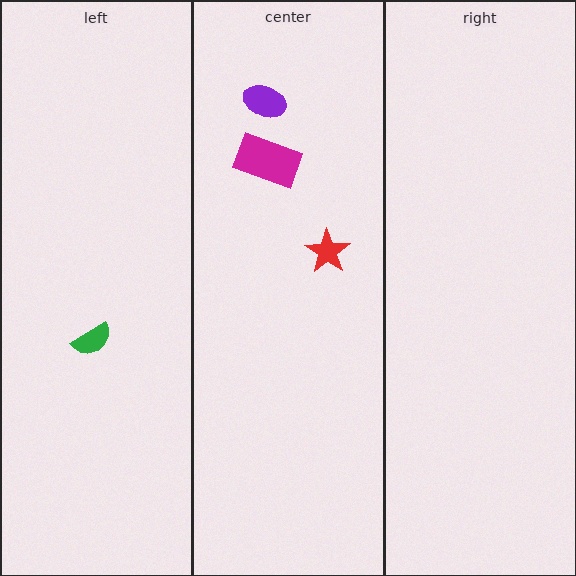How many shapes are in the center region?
3.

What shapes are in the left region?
The green semicircle.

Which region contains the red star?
The center region.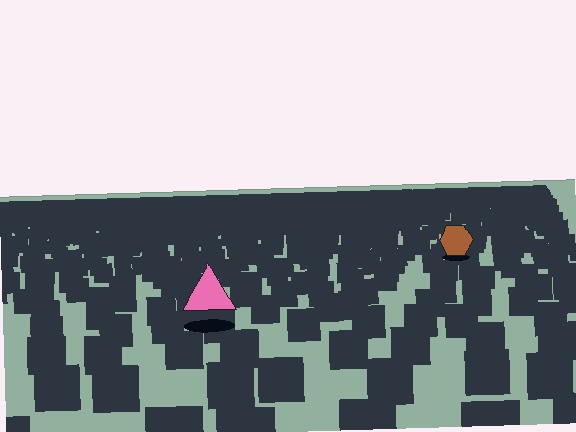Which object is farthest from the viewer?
The brown hexagon is farthest from the viewer. It appears smaller and the ground texture around it is denser.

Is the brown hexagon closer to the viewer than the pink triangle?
No. The pink triangle is closer — you can tell from the texture gradient: the ground texture is coarser near it.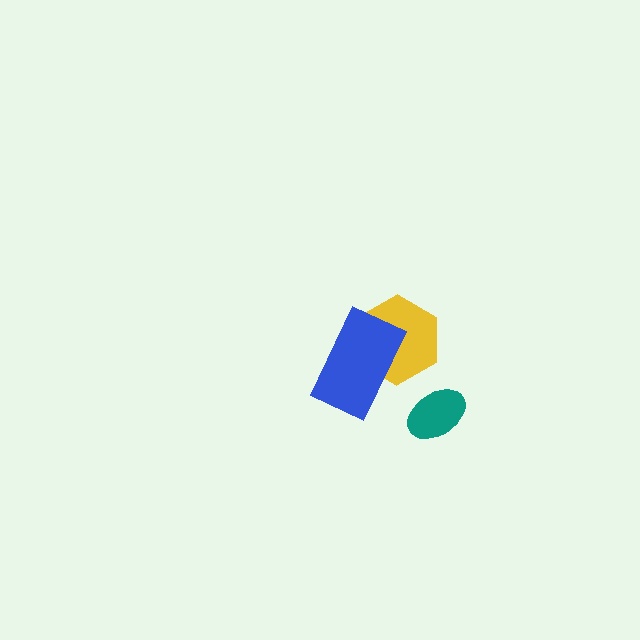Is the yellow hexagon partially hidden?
Yes, it is partially covered by another shape.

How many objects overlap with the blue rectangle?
1 object overlaps with the blue rectangle.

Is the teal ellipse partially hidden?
No, no other shape covers it.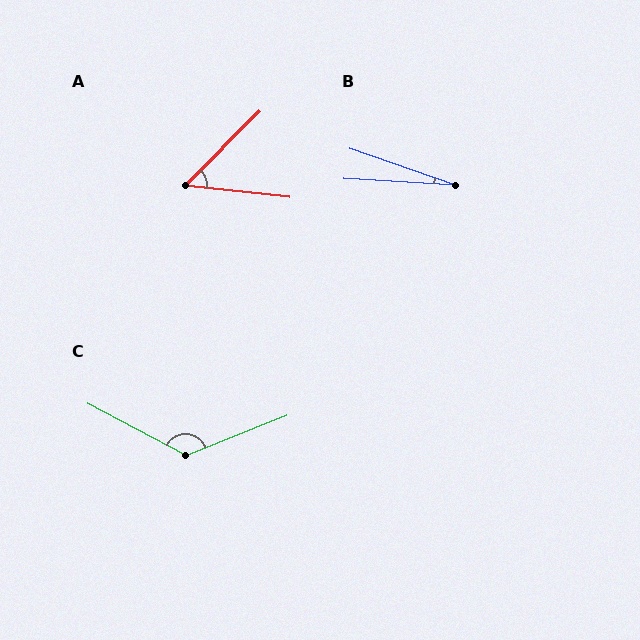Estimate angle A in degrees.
Approximately 51 degrees.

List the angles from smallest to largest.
B (16°), A (51°), C (130°).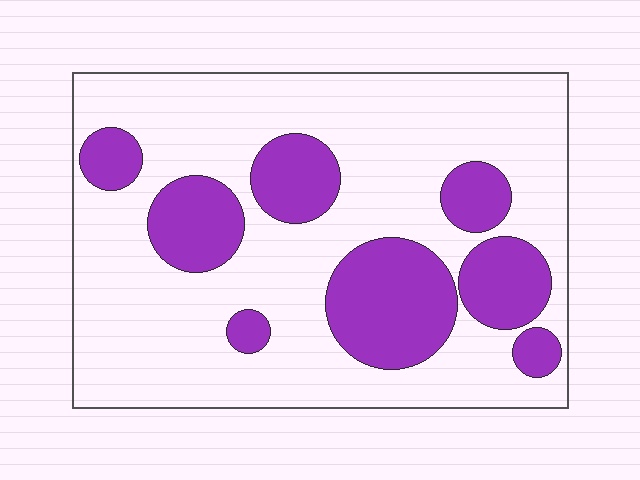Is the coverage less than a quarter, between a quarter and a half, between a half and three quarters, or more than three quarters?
Between a quarter and a half.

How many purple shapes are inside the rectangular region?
8.